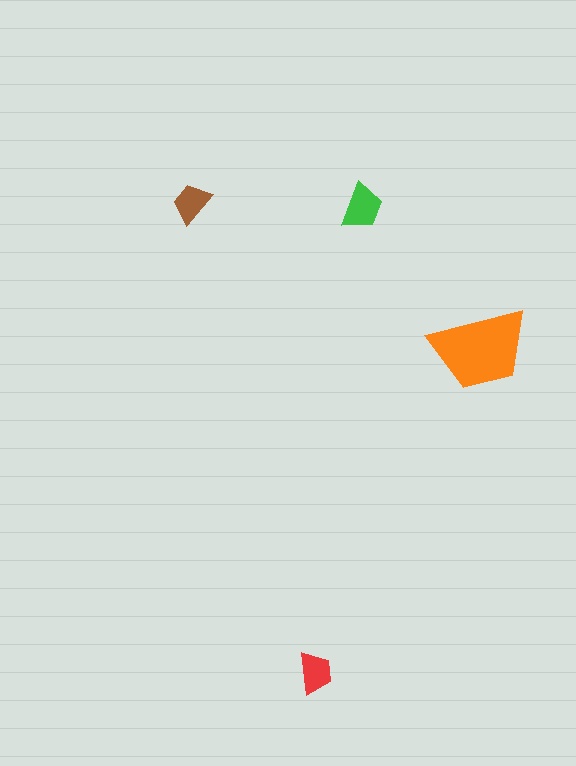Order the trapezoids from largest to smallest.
the orange one, the green one, the red one, the brown one.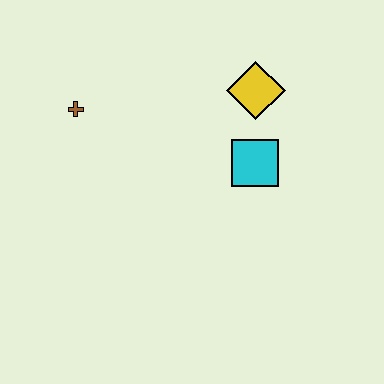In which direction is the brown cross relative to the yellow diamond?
The brown cross is to the left of the yellow diamond.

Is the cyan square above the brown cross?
No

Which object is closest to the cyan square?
The yellow diamond is closest to the cyan square.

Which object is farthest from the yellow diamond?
The brown cross is farthest from the yellow diamond.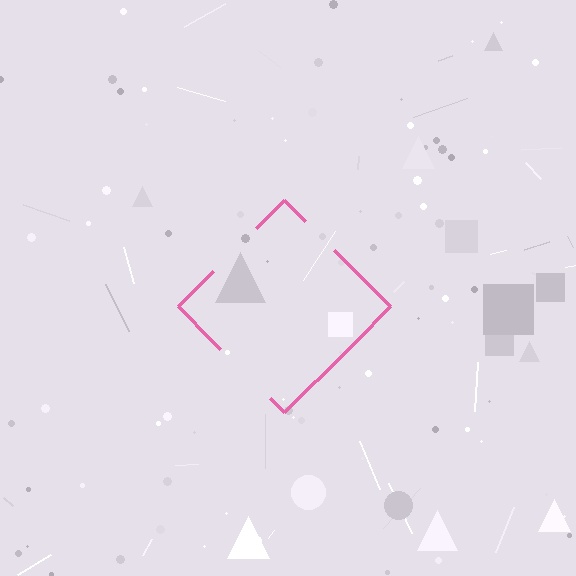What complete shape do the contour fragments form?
The contour fragments form a diamond.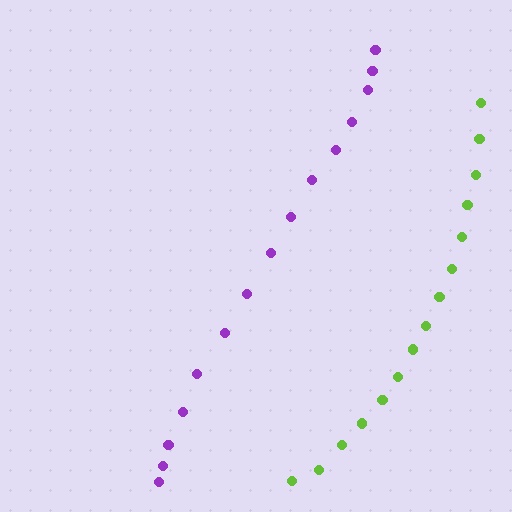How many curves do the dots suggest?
There are 2 distinct paths.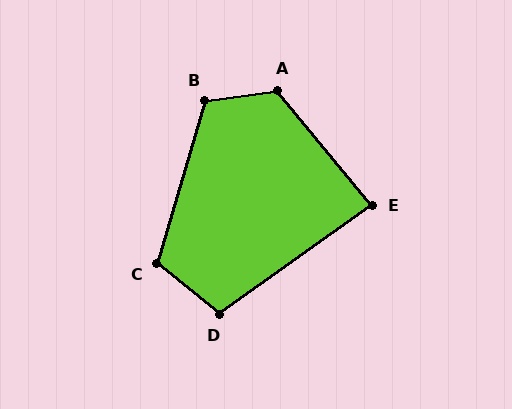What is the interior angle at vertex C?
Approximately 112 degrees (obtuse).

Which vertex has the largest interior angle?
A, at approximately 121 degrees.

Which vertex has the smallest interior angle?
E, at approximately 86 degrees.